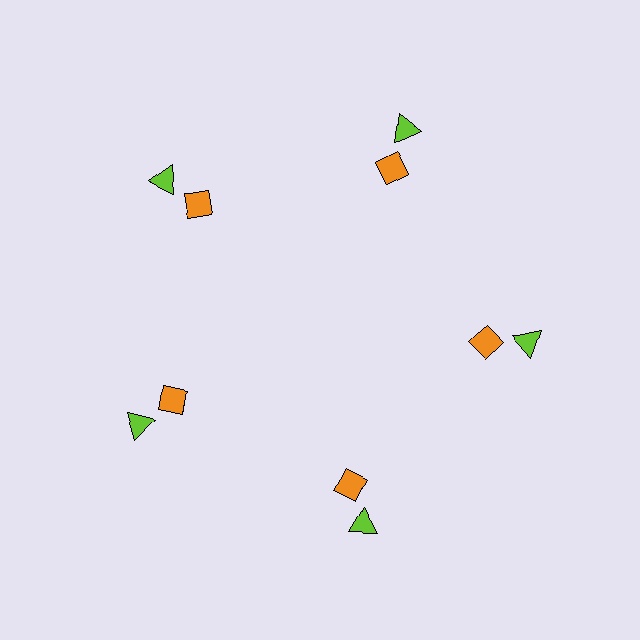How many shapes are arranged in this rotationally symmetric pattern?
There are 10 shapes, arranged in 5 groups of 2.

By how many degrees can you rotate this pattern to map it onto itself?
The pattern maps onto itself every 72 degrees of rotation.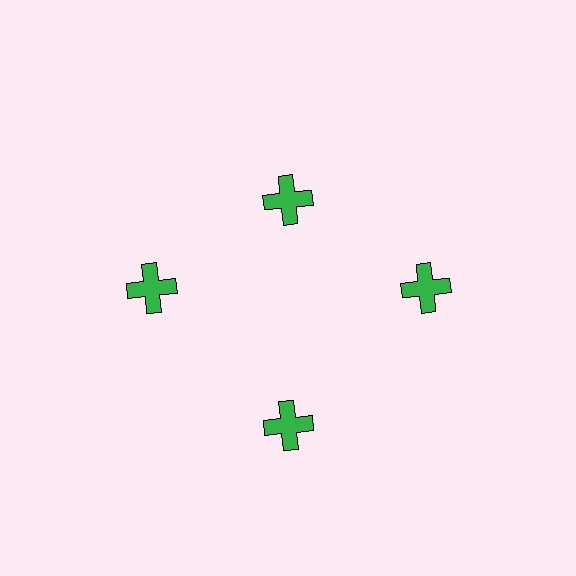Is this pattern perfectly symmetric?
No. The 4 green crosses are arranged in a ring, but one element near the 12 o'clock position is pulled inward toward the center, breaking the 4-fold rotational symmetry.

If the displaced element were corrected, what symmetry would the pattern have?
It would have 4-fold rotational symmetry — the pattern would map onto itself every 90 degrees.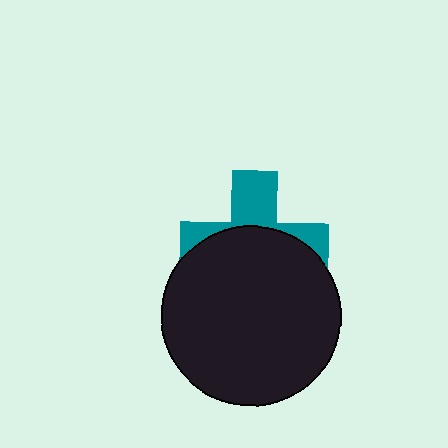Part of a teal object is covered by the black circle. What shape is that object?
It is a cross.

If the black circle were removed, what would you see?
You would see the complete teal cross.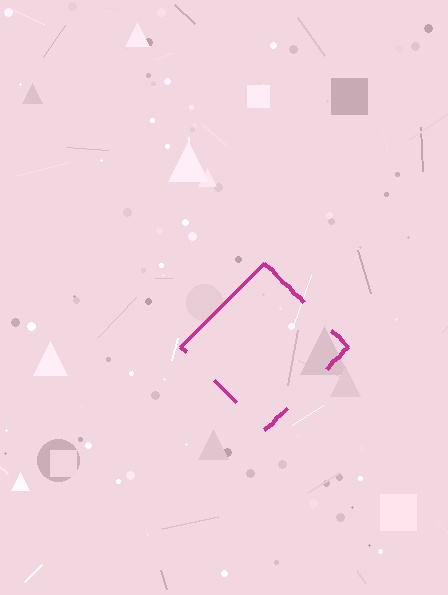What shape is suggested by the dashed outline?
The dashed outline suggests a diamond.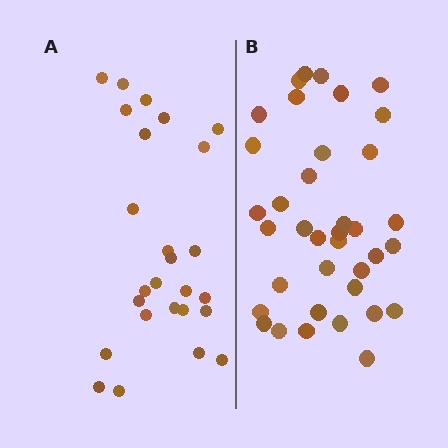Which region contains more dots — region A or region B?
Region B (the right region) has more dots.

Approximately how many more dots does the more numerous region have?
Region B has roughly 12 or so more dots than region A.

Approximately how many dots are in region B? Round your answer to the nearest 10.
About 40 dots. (The exact count is 37, which rounds to 40.)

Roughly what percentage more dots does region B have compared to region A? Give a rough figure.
About 40% more.